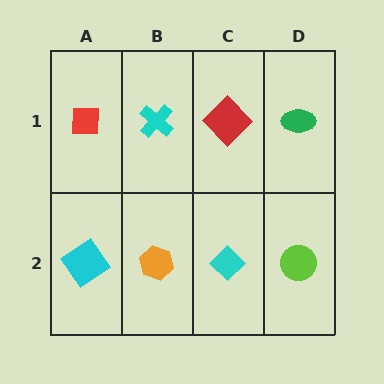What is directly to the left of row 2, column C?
An orange hexagon.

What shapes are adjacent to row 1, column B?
An orange hexagon (row 2, column B), a red square (row 1, column A), a red diamond (row 1, column C).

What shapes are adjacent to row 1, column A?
A cyan diamond (row 2, column A), a cyan cross (row 1, column B).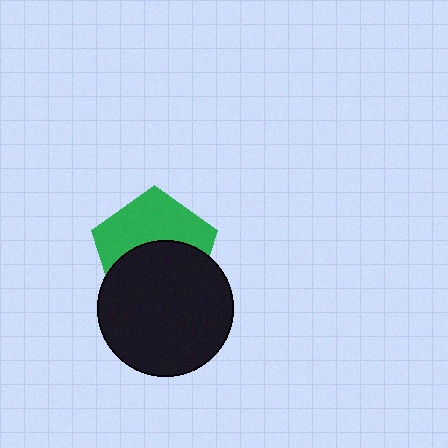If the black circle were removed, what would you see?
You would see the complete green pentagon.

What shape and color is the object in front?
The object in front is a black circle.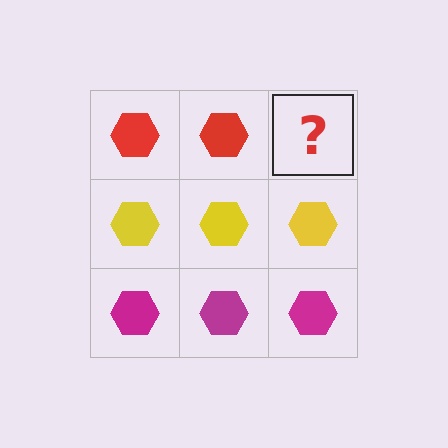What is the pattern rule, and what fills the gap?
The rule is that each row has a consistent color. The gap should be filled with a red hexagon.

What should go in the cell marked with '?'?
The missing cell should contain a red hexagon.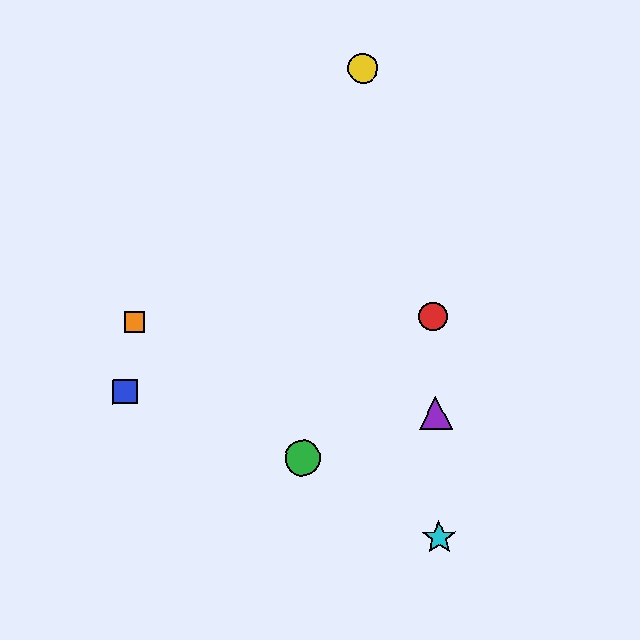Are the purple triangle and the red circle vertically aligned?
Yes, both are at x≈436.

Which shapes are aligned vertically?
The red circle, the purple triangle, the cyan star are aligned vertically.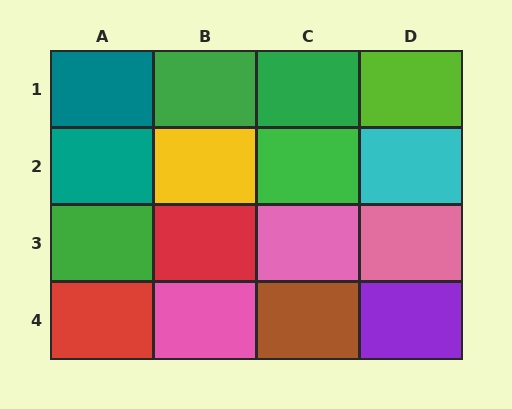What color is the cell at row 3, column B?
Red.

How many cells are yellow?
1 cell is yellow.